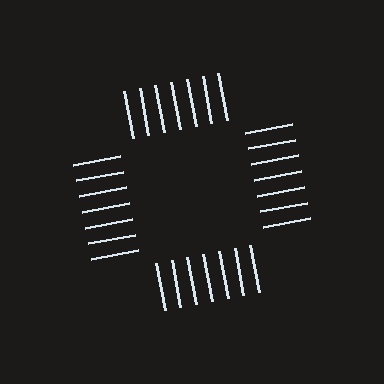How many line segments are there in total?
28 — 7 along each of the 4 edges.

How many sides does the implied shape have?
4 sides — the line-ends trace a square.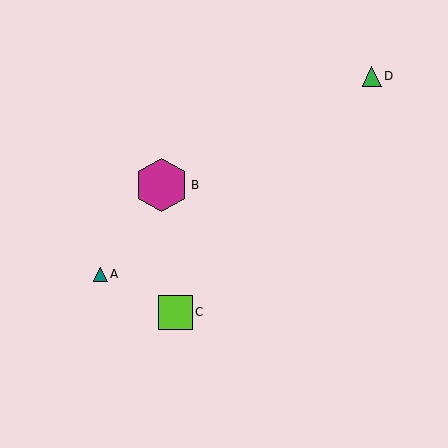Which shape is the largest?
The magenta hexagon (labeled B) is the largest.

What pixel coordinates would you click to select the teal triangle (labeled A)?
Click at (100, 274) to select the teal triangle A.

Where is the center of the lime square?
The center of the lime square is at (175, 312).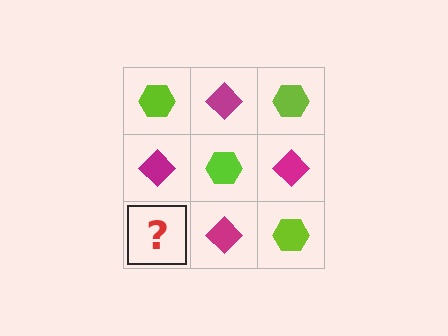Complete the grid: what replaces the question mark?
The question mark should be replaced with a lime hexagon.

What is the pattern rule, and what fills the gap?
The rule is that it alternates lime hexagon and magenta diamond in a checkerboard pattern. The gap should be filled with a lime hexagon.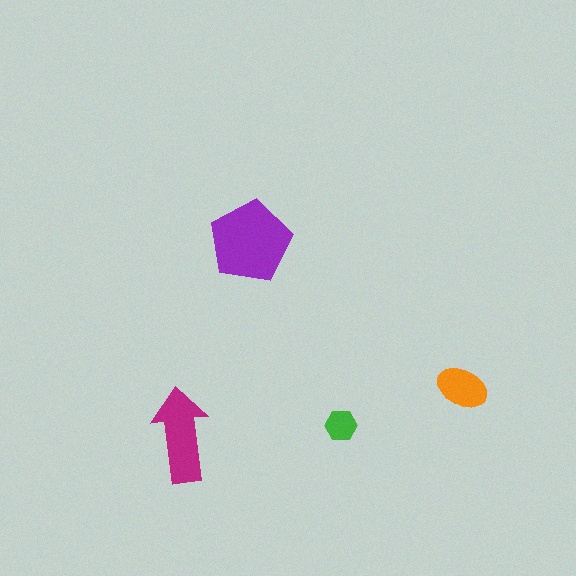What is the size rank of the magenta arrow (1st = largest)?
2nd.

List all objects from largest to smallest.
The purple pentagon, the magenta arrow, the orange ellipse, the green hexagon.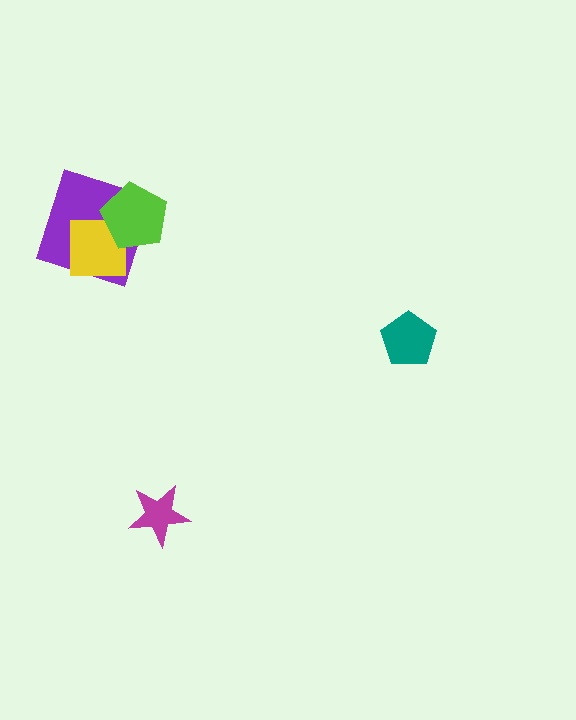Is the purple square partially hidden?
Yes, it is partially covered by another shape.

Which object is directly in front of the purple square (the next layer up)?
The yellow square is directly in front of the purple square.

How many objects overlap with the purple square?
2 objects overlap with the purple square.